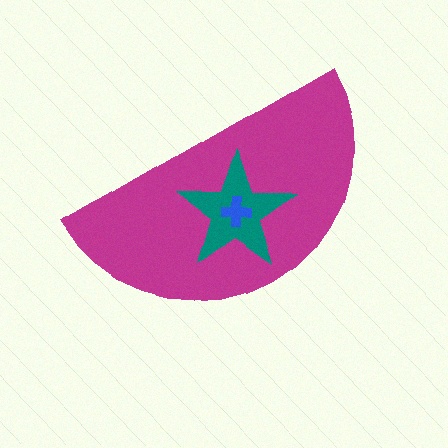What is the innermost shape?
The blue cross.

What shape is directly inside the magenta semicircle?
The teal star.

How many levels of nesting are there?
3.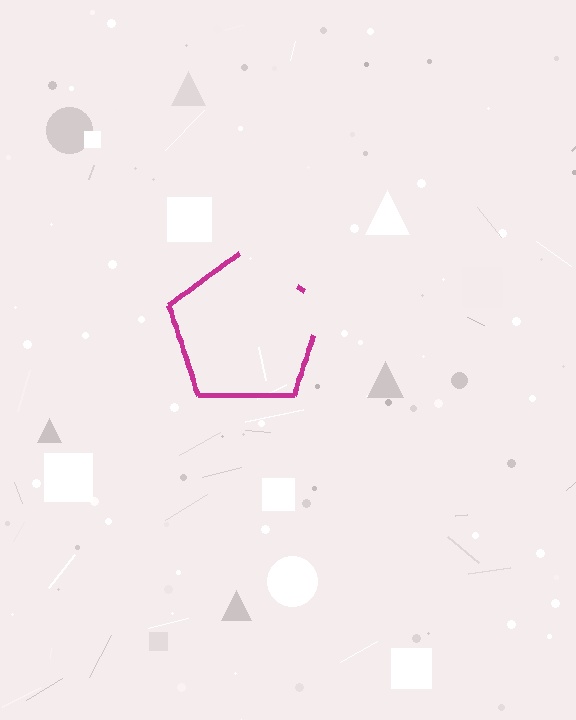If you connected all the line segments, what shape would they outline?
They would outline a pentagon.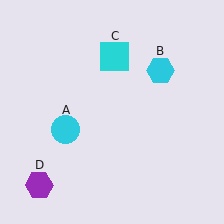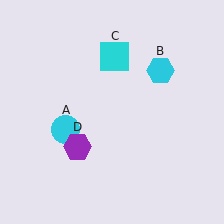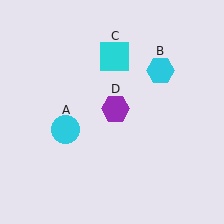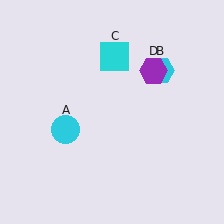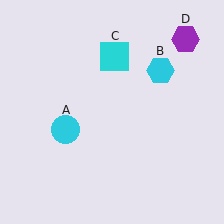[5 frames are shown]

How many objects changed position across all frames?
1 object changed position: purple hexagon (object D).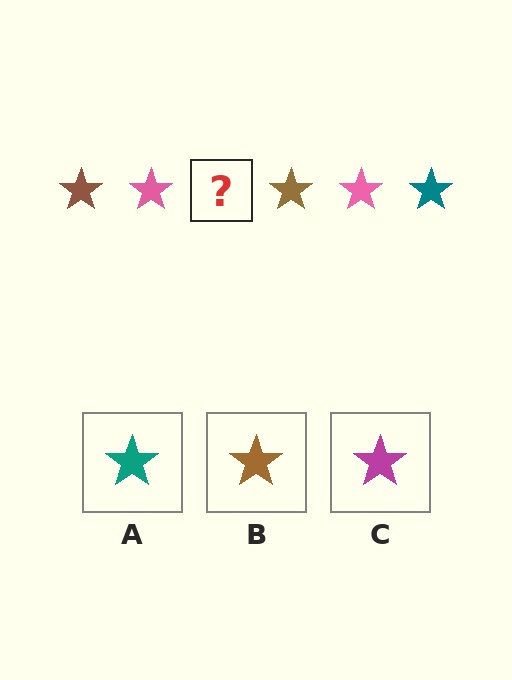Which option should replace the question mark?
Option A.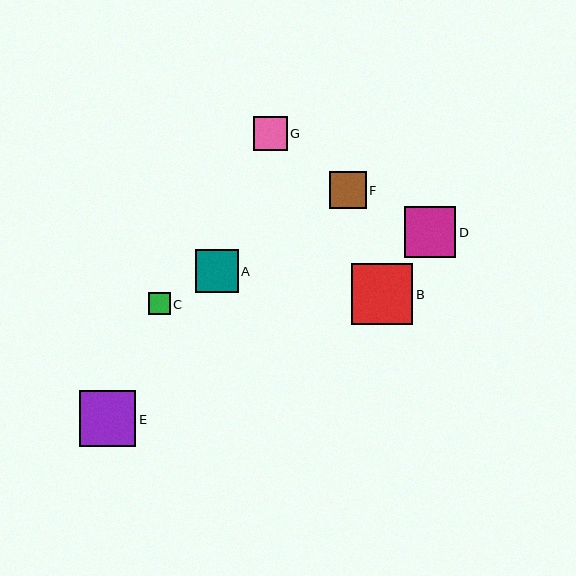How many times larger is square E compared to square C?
Square E is approximately 2.6 times the size of square C.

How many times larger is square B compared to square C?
Square B is approximately 2.9 times the size of square C.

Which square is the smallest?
Square C is the smallest with a size of approximately 21 pixels.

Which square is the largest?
Square B is the largest with a size of approximately 61 pixels.